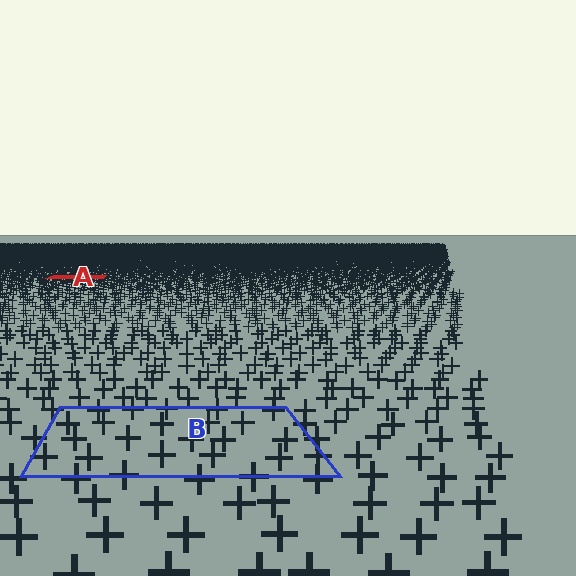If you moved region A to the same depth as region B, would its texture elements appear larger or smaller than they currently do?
They would appear larger. At a closer depth, the same texture elements are projected at a bigger on-screen size.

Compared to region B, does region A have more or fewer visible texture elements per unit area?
Region A has more texture elements per unit area — they are packed more densely because it is farther away.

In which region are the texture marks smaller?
The texture marks are smaller in region A, because it is farther away.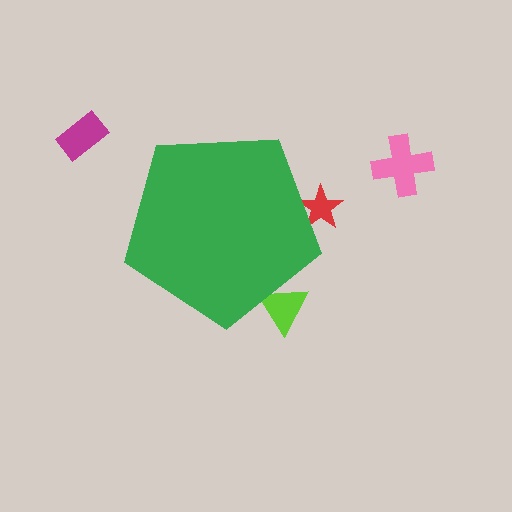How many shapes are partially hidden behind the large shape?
2 shapes are partially hidden.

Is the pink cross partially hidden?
No, the pink cross is fully visible.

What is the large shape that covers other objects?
A green pentagon.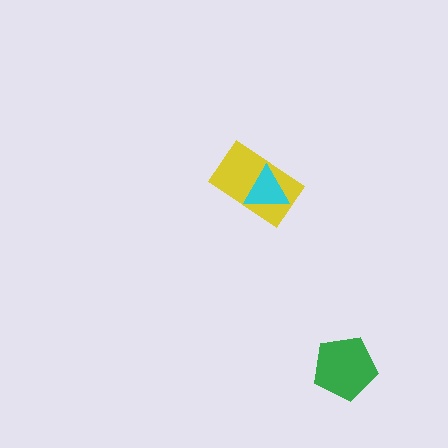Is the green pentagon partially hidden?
No, no other shape covers it.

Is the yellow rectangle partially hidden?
Yes, it is partially covered by another shape.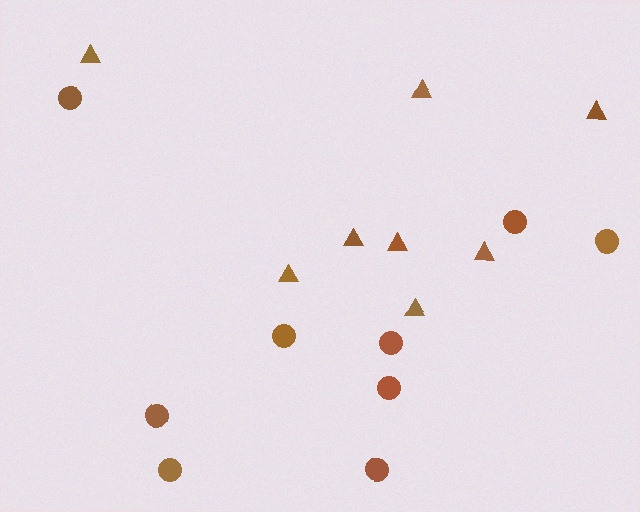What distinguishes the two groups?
There are 2 groups: one group of circles (9) and one group of triangles (8).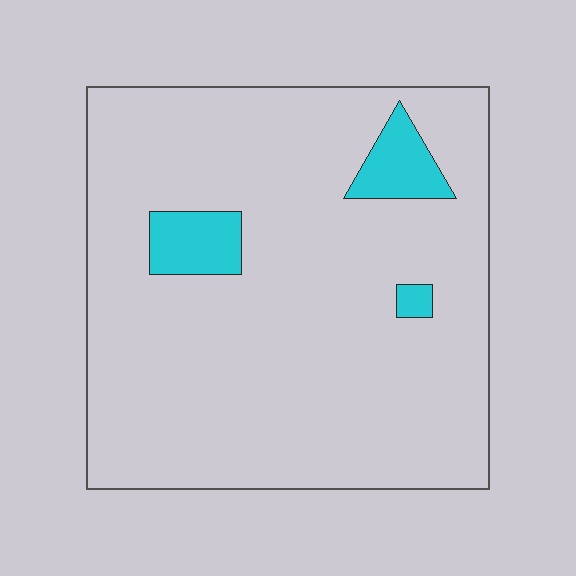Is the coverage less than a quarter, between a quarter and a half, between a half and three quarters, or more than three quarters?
Less than a quarter.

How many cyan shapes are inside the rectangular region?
3.